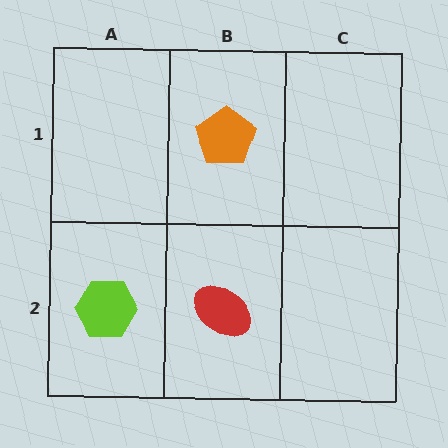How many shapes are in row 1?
1 shape.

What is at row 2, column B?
A red ellipse.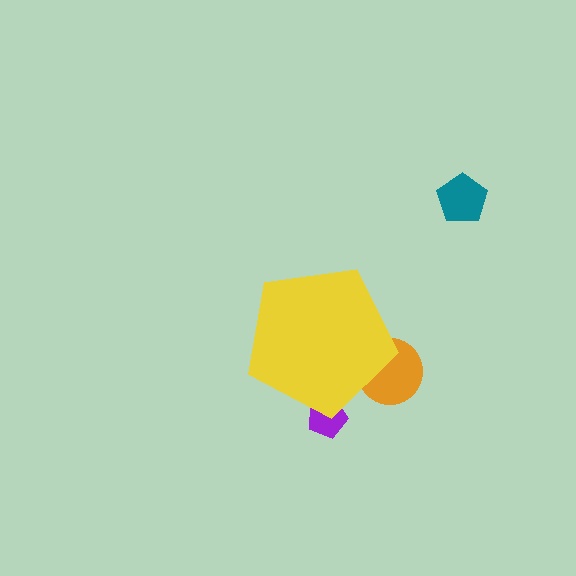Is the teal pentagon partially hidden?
No, the teal pentagon is fully visible.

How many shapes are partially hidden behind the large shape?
3 shapes are partially hidden.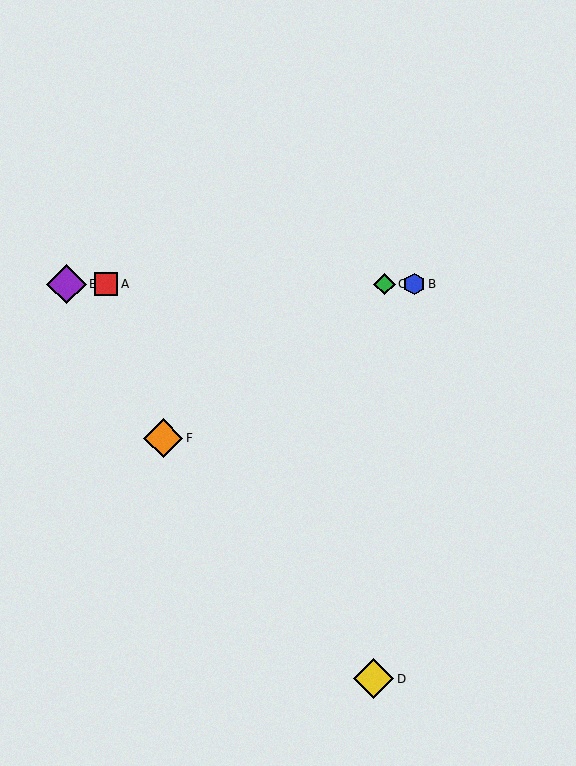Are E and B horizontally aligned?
Yes, both are at y≈284.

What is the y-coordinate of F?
Object F is at y≈438.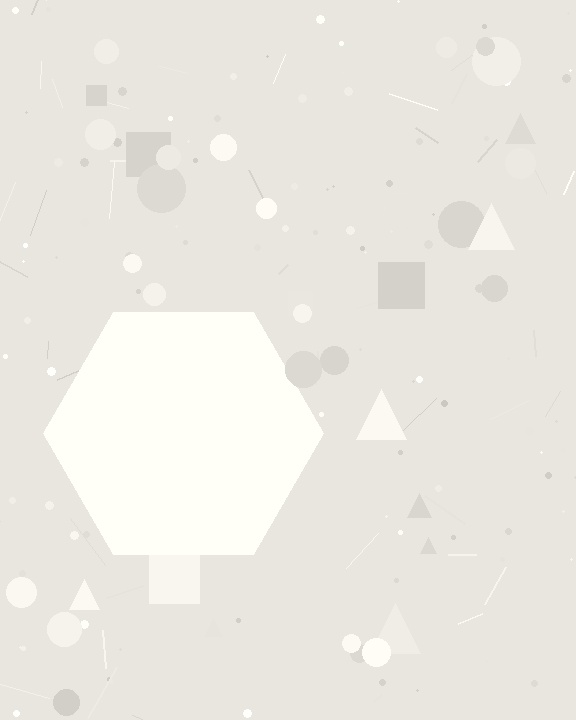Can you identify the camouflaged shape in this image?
The camouflaged shape is a hexagon.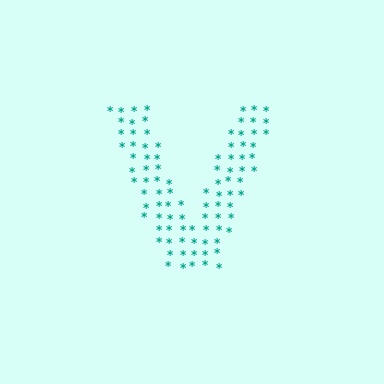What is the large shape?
The large shape is the letter V.